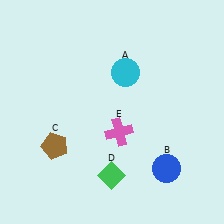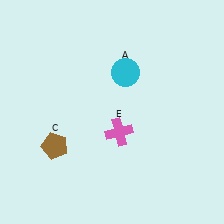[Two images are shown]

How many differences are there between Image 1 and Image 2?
There are 2 differences between the two images.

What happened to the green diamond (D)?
The green diamond (D) was removed in Image 2. It was in the bottom-left area of Image 1.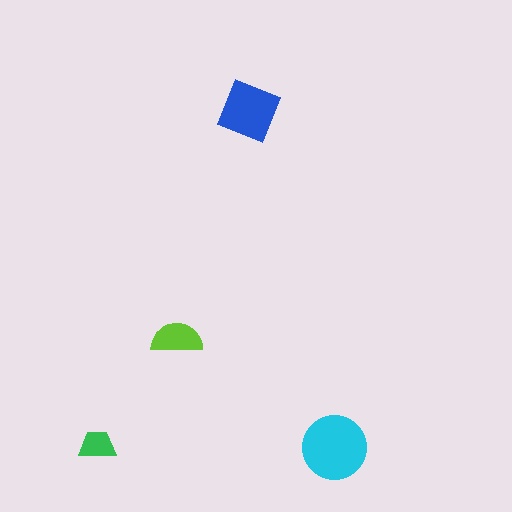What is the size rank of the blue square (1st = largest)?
2nd.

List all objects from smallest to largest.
The green trapezoid, the lime semicircle, the blue square, the cyan circle.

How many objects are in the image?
There are 4 objects in the image.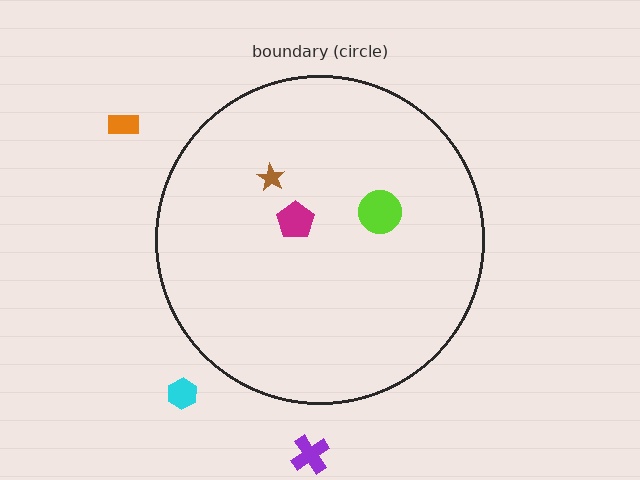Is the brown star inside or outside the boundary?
Inside.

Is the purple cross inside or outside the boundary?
Outside.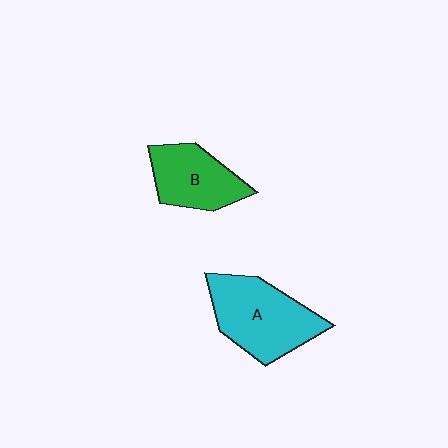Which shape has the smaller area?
Shape B (green).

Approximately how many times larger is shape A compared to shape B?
Approximately 1.4 times.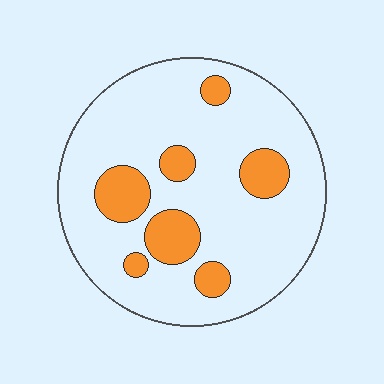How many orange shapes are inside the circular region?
7.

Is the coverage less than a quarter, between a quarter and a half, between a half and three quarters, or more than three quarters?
Less than a quarter.